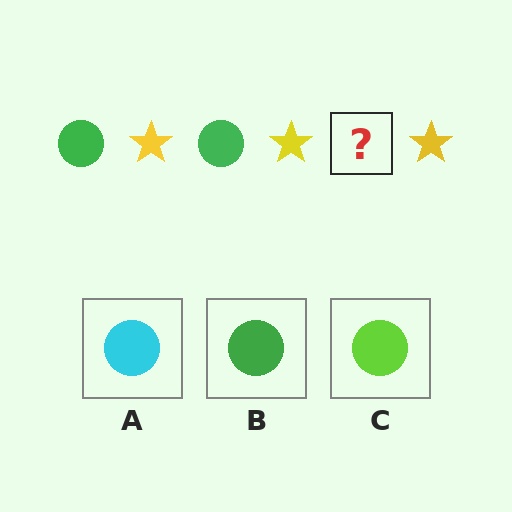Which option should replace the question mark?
Option B.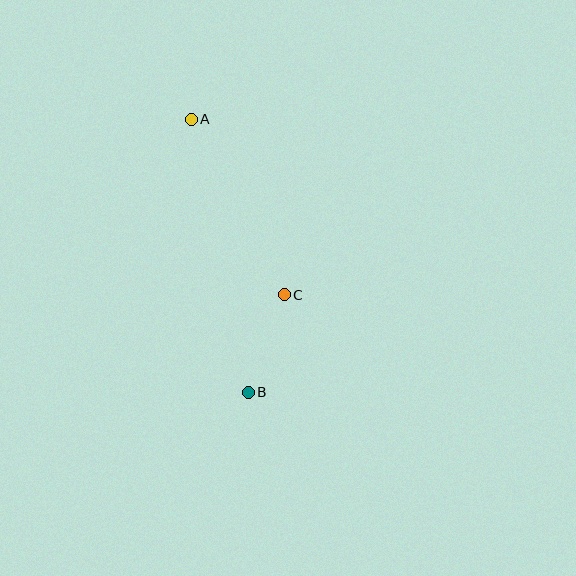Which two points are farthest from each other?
Points A and B are farthest from each other.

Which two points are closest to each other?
Points B and C are closest to each other.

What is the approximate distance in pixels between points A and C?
The distance between A and C is approximately 198 pixels.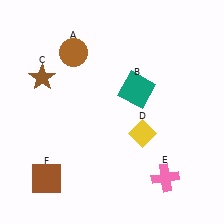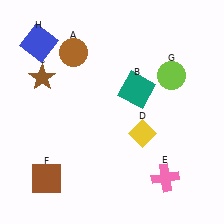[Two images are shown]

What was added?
A lime circle (G), a blue square (H) were added in Image 2.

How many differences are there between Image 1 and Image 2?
There are 2 differences between the two images.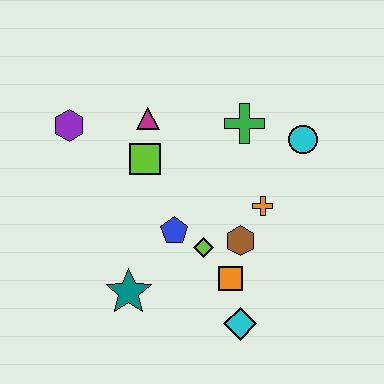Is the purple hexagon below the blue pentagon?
No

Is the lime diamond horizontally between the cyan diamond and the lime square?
Yes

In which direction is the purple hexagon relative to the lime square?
The purple hexagon is to the left of the lime square.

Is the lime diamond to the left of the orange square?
Yes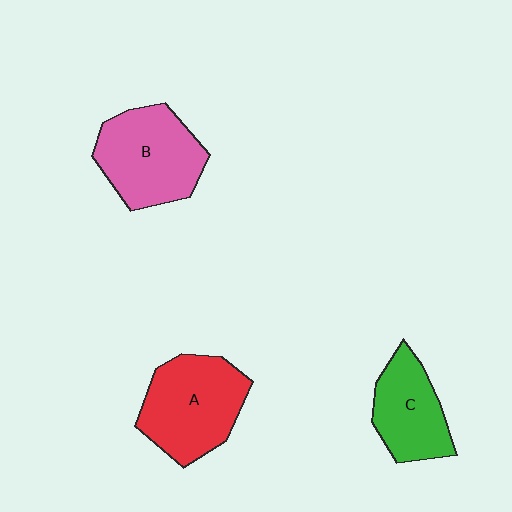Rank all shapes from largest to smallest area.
From largest to smallest: A (red), B (pink), C (green).